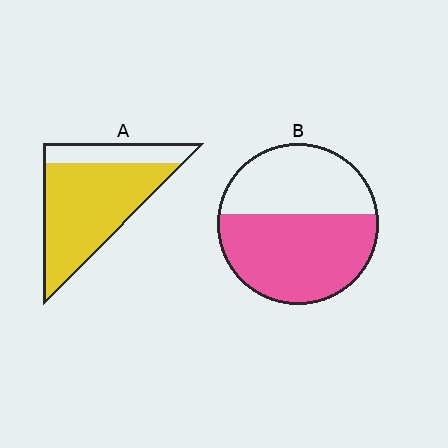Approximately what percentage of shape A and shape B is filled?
A is approximately 75% and B is approximately 60%.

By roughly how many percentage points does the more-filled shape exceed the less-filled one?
By roughly 20 percentage points (A over B).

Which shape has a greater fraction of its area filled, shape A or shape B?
Shape A.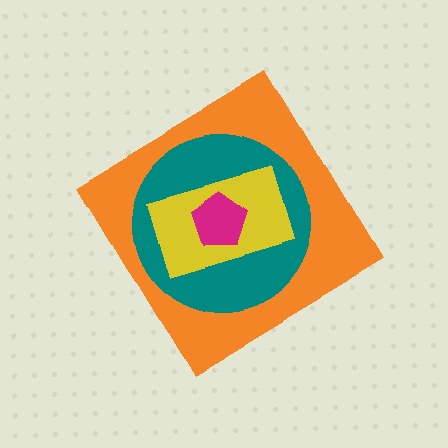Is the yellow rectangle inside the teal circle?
Yes.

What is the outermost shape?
The orange diamond.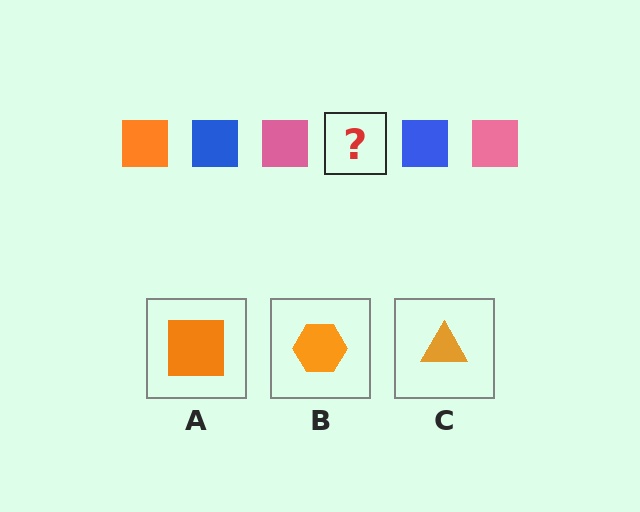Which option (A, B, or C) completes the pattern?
A.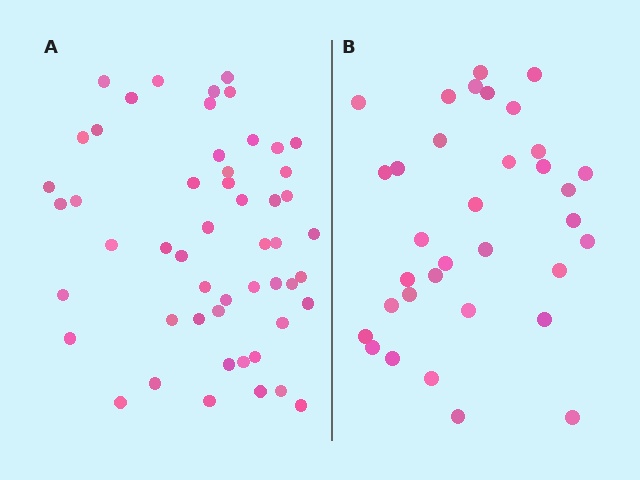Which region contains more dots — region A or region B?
Region A (the left region) has more dots.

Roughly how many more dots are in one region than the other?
Region A has approximately 20 more dots than region B.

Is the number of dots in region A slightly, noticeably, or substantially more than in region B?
Region A has substantially more. The ratio is roughly 1.5 to 1.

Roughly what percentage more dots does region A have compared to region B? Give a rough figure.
About 55% more.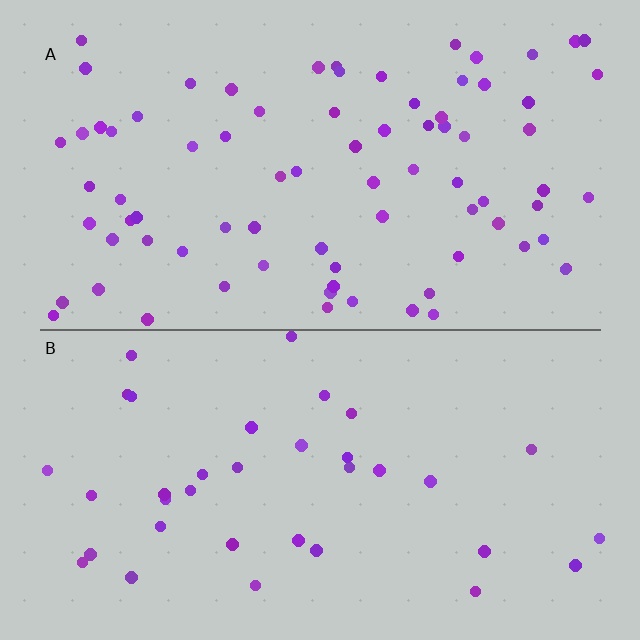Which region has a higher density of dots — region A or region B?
A (the top).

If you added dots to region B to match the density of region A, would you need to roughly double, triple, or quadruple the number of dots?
Approximately double.